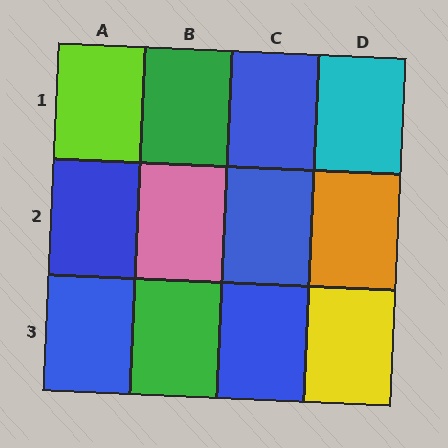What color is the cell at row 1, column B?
Green.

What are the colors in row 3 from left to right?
Blue, green, blue, yellow.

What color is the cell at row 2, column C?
Blue.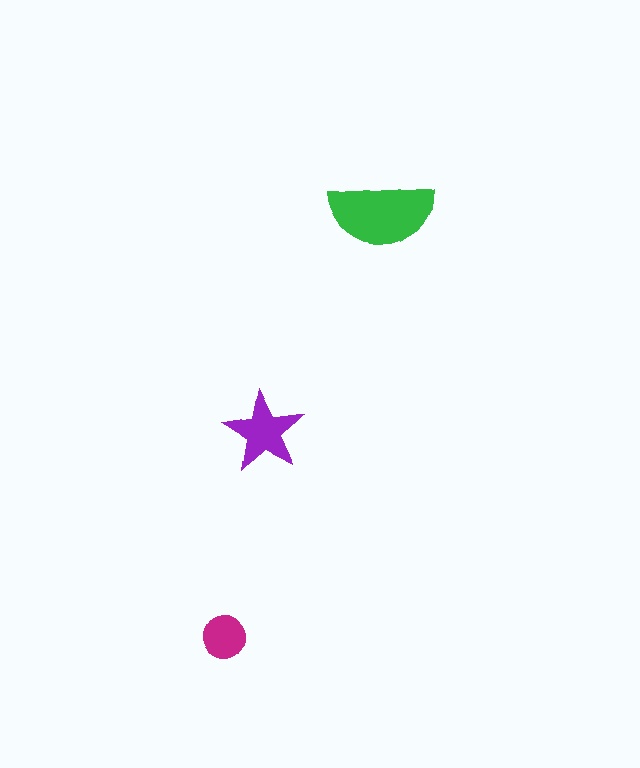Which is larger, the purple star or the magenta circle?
The purple star.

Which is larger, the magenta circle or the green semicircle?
The green semicircle.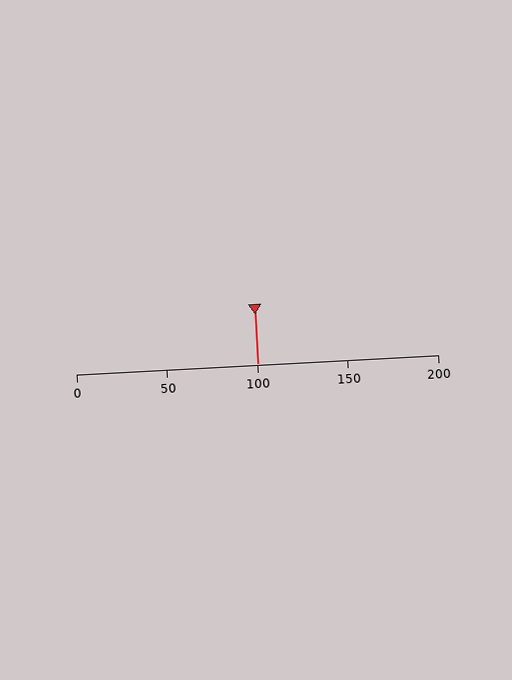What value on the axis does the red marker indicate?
The marker indicates approximately 100.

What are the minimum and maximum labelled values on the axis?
The axis runs from 0 to 200.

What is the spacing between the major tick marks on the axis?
The major ticks are spaced 50 apart.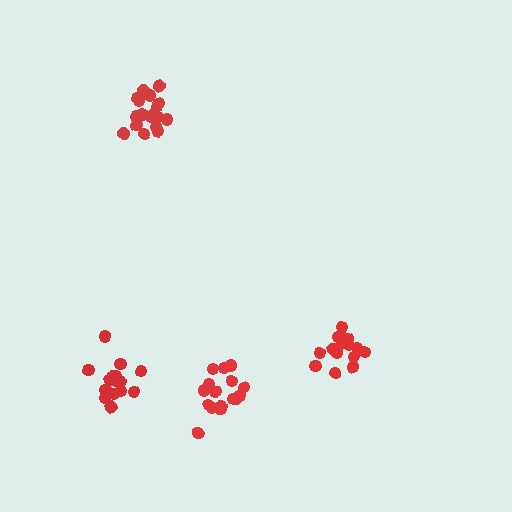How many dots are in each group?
Group 1: 17 dots, Group 2: 16 dots, Group 3: 16 dots, Group 4: 20 dots (69 total).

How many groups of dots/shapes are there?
There are 4 groups.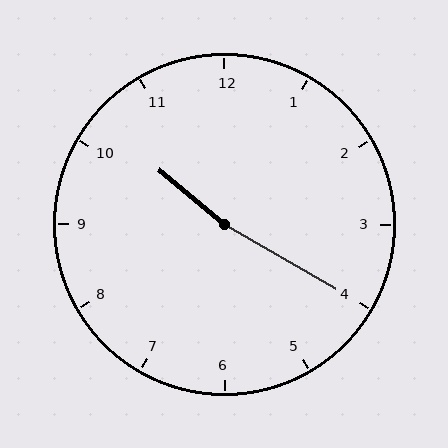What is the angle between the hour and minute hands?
Approximately 170 degrees.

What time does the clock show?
10:20.